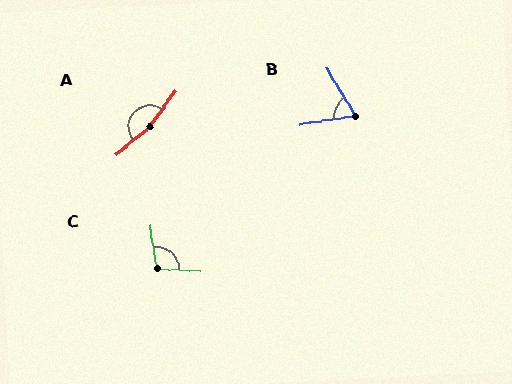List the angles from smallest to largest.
B (68°), C (102°), A (165°).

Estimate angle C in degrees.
Approximately 102 degrees.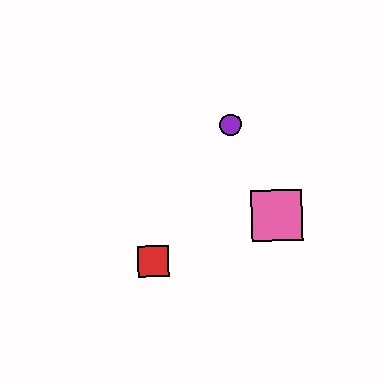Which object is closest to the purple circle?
The pink square is closest to the purple circle.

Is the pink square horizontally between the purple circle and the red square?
No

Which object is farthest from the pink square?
The red square is farthest from the pink square.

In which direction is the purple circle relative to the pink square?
The purple circle is above the pink square.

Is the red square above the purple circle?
No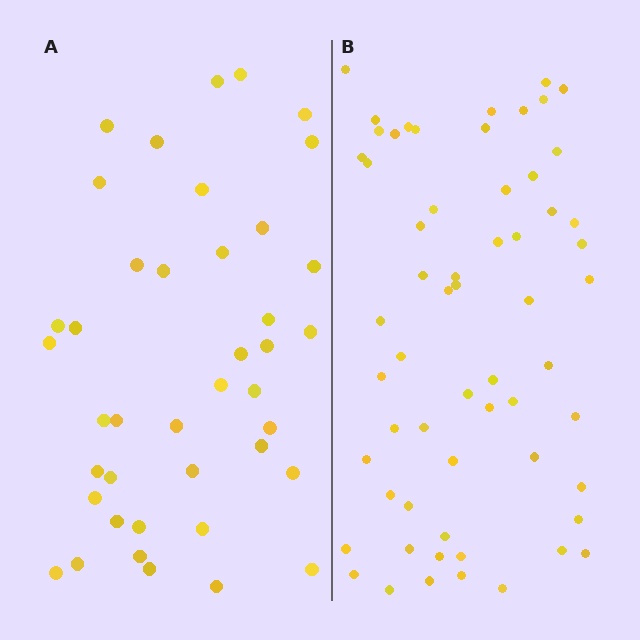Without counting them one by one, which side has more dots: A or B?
Region B (the right region) has more dots.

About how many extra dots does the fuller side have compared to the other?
Region B has approximately 20 more dots than region A.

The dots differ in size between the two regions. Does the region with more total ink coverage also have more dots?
No. Region A has more total ink coverage because its dots are larger, but region B actually contains more individual dots. Total area can be misleading — the number of items is what matters here.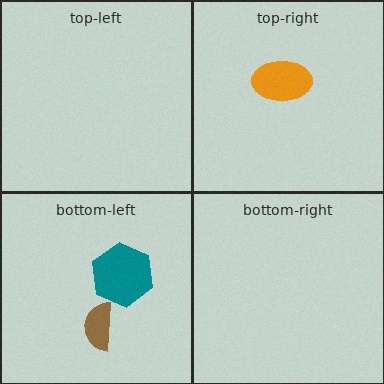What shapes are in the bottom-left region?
The teal hexagon, the brown semicircle.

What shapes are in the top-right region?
The orange ellipse.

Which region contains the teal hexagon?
The bottom-left region.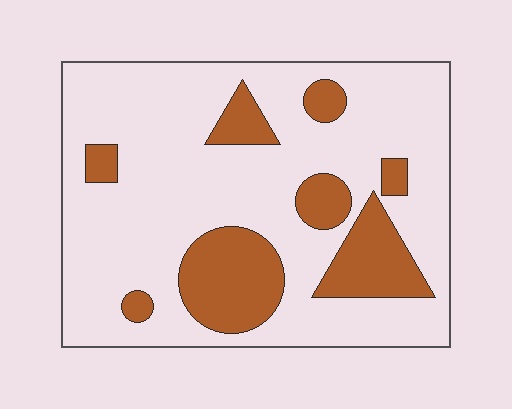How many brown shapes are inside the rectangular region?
8.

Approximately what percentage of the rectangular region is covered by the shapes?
Approximately 25%.